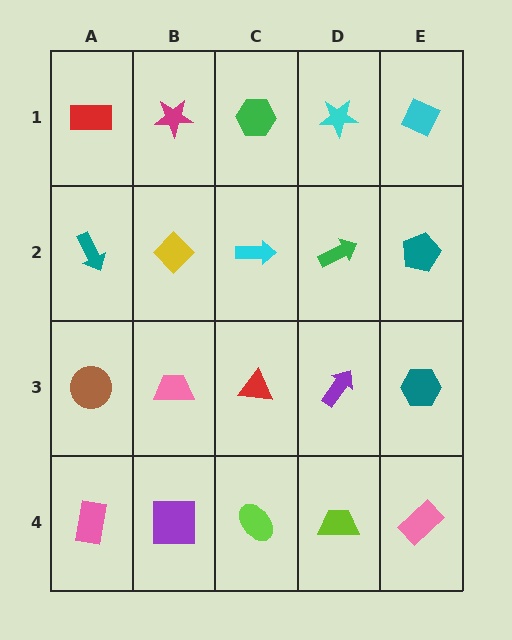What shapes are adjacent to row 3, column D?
A green arrow (row 2, column D), a lime trapezoid (row 4, column D), a red triangle (row 3, column C), a teal hexagon (row 3, column E).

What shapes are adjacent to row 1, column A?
A teal arrow (row 2, column A), a magenta star (row 1, column B).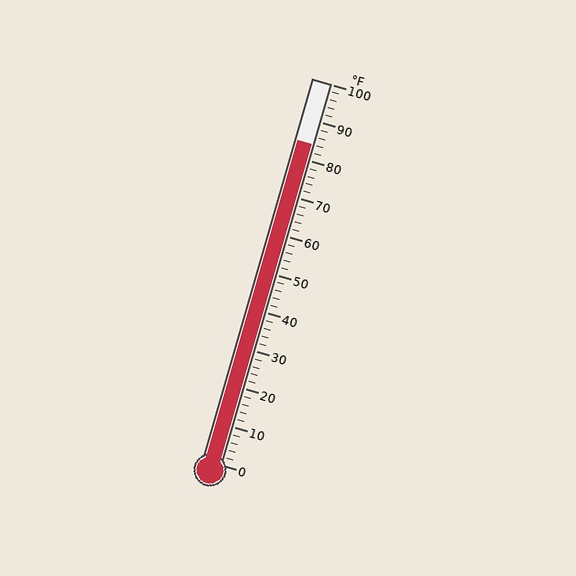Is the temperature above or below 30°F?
The temperature is above 30°F.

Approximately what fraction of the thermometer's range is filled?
The thermometer is filled to approximately 85% of its range.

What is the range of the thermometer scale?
The thermometer scale ranges from 0°F to 100°F.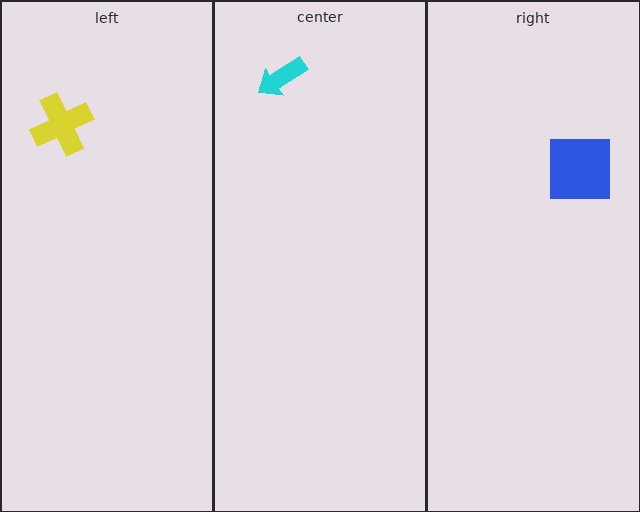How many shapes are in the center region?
1.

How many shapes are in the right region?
1.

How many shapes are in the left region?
1.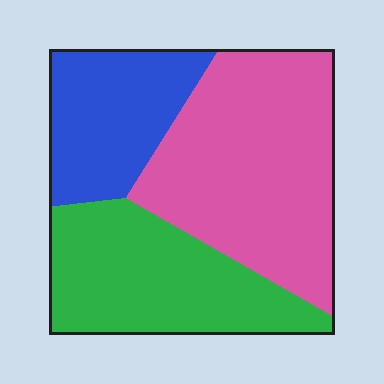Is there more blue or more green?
Green.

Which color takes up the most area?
Pink, at roughly 45%.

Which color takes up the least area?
Blue, at roughly 25%.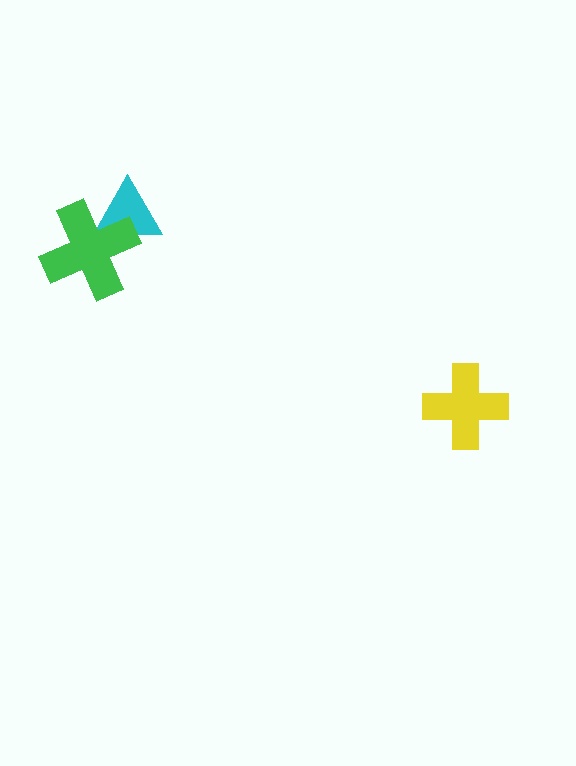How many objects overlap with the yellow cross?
0 objects overlap with the yellow cross.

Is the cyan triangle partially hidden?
Yes, it is partially covered by another shape.